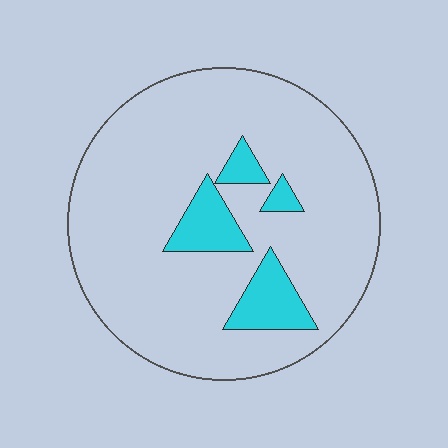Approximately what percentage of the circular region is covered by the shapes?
Approximately 15%.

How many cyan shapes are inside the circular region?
4.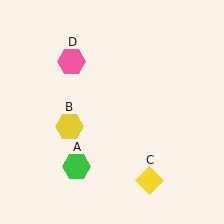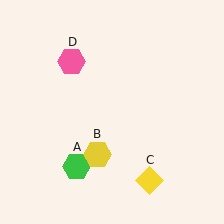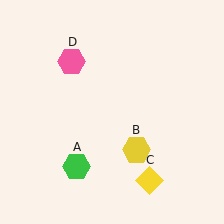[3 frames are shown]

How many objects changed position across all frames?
1 object changed position: yellow hexagon (object B).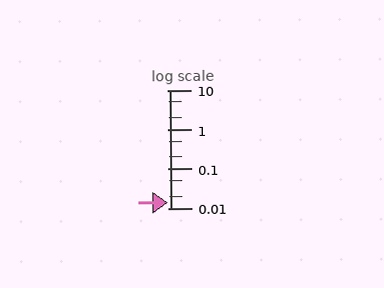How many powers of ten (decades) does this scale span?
The scale spans 3 decades, from 0.01 to 10.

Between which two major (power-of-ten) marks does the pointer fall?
The pointer is between 0.01 and 0.1.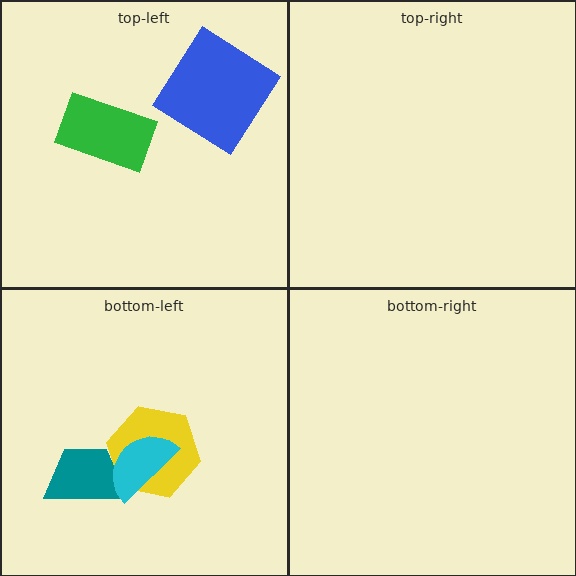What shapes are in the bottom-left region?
The yellow hexagon, the teal trapezoid, the cyan semicircle.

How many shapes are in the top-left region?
2.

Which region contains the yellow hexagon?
The bottom-left region.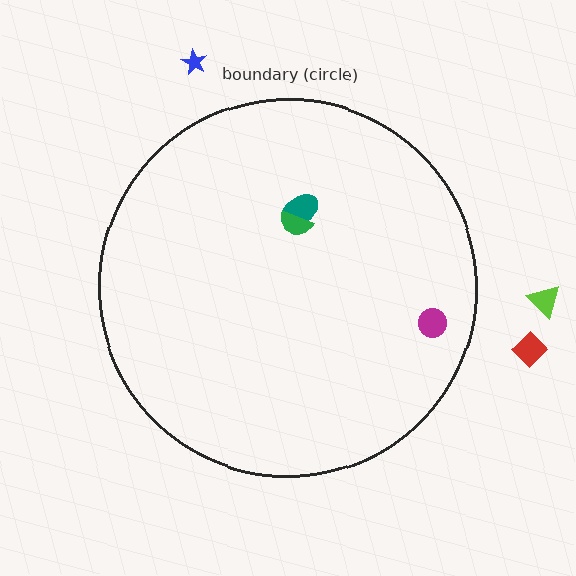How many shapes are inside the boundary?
3 inside, 3 outside.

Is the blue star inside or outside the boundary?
Outside.